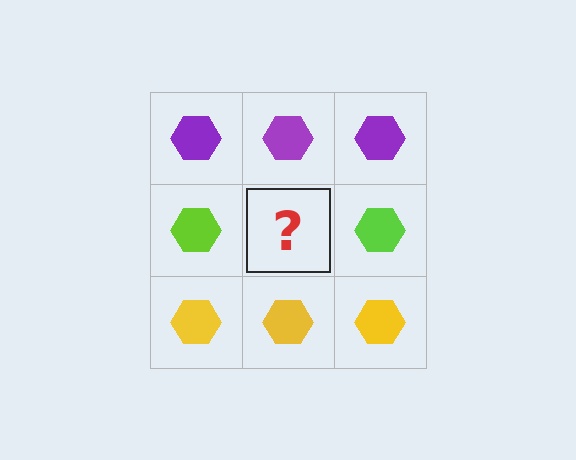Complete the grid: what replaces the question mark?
The question mark should be replaced with a lime hexagon.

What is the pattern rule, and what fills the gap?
The rule is that each row has a consistent color. The gap should be filled with a lime hexagon.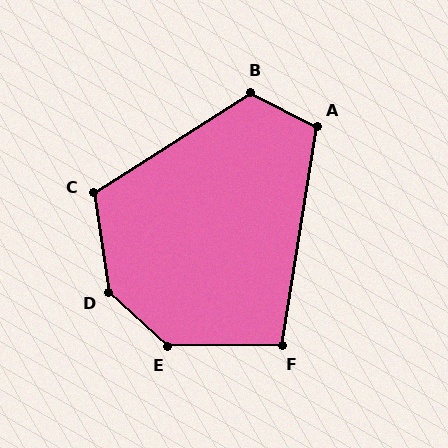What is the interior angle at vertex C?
Approximately 114 degrees (obtuse).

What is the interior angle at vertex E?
Approximately 137 degrees (obtuse).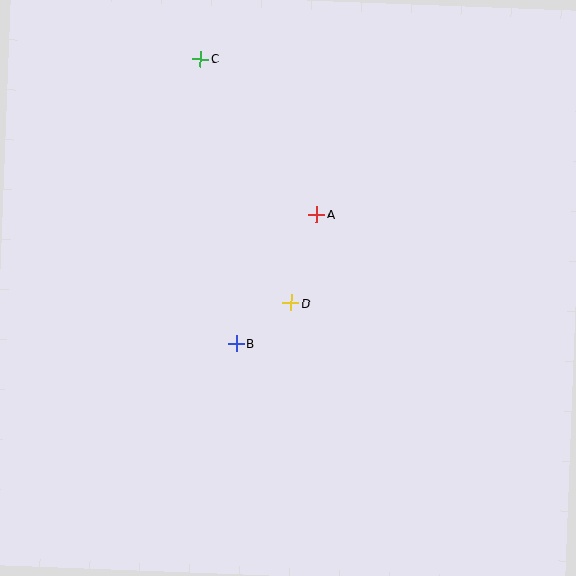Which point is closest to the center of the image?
Point D at (291, 303) is closest to the center.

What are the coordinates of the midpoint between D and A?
The midpoint between D and A is at (304, 259).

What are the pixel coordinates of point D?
Point D is at (291, 303).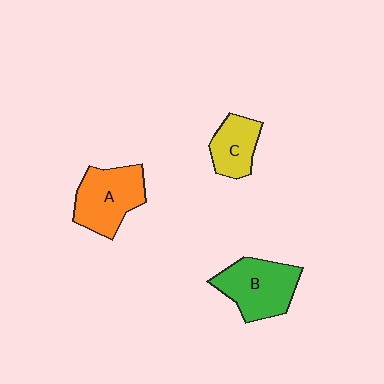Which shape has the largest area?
Shape B (green).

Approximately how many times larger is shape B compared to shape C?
Approximately 1.6 times.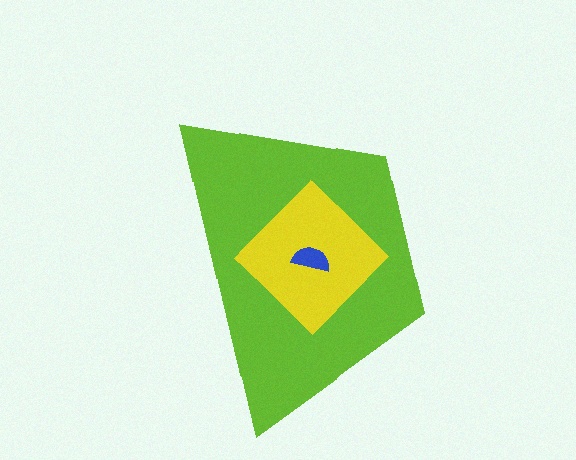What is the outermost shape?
The lime trapezoid.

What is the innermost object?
The blue semicircle.